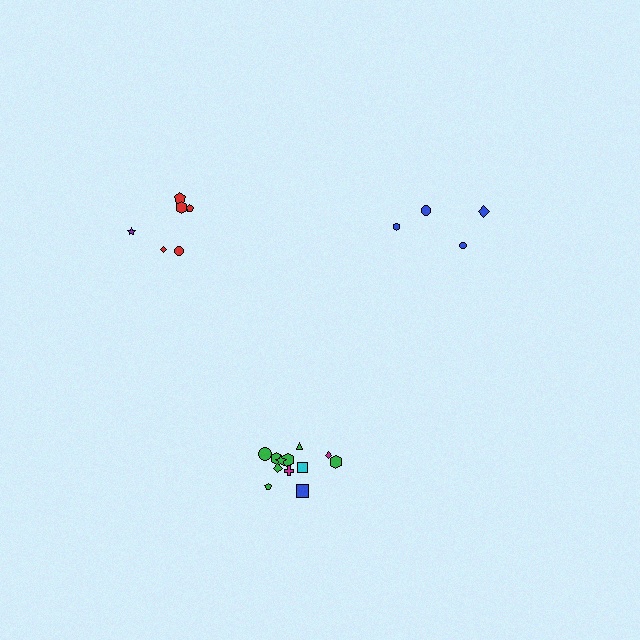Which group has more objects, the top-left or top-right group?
The top-left group.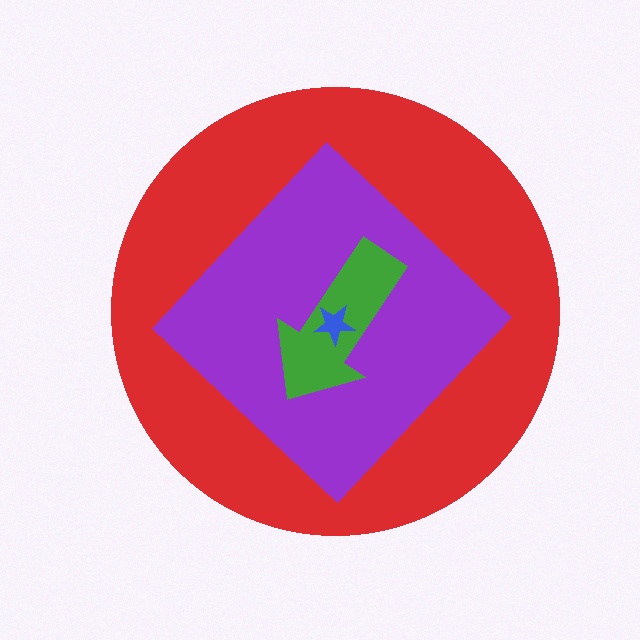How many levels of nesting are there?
4.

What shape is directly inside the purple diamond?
The green arrow.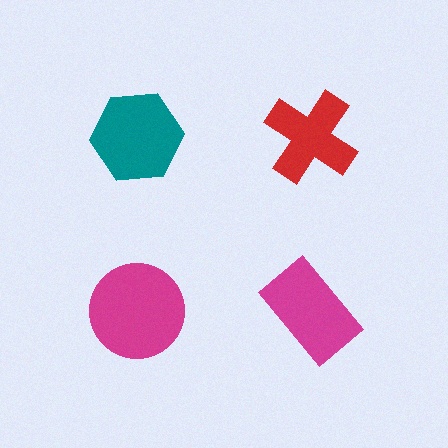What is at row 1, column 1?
A teal hexagon.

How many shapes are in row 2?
2 shapes.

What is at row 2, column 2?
A magenta rectangle.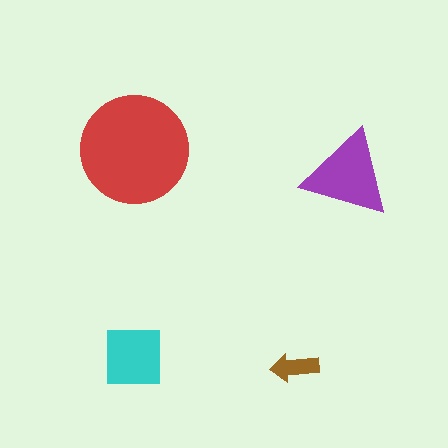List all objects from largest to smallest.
The red circle, the purple triangle, the cyan square, the brown arrow.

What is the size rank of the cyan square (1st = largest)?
3rd.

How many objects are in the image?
There are 4 objects in the image.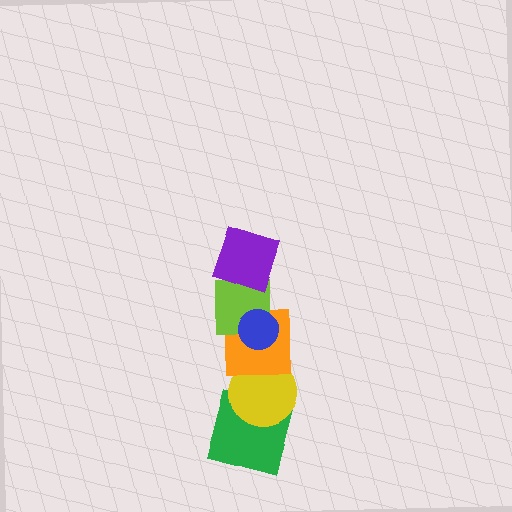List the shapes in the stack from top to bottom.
From top to bottom: the purple square, the blue circle, the lime square, the orange square, the yellow circle, the green square.